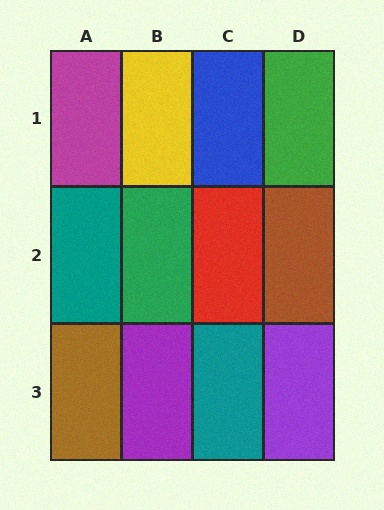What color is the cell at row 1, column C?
Blue.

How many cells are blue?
1 cell is blue.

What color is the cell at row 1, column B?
Yellow.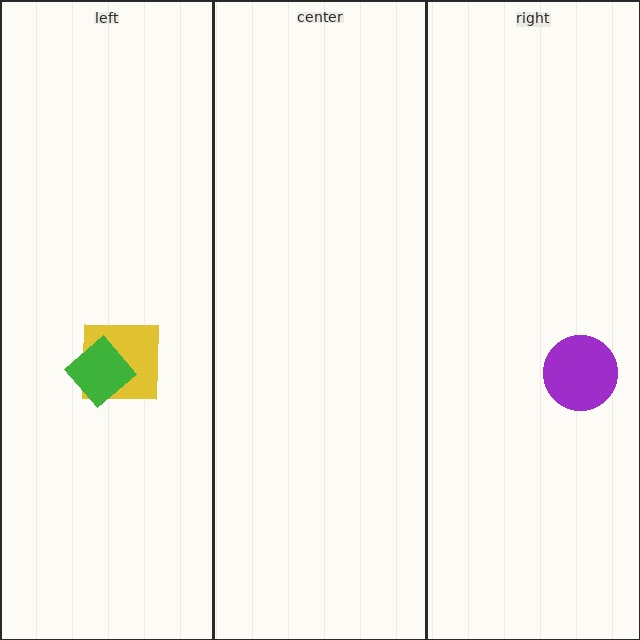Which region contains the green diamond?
The left region.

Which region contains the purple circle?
The right region.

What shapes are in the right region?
The purple circle.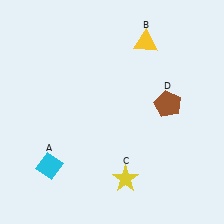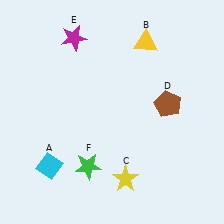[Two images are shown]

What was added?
A magenta star (E), a green star (F) were added in Image 2.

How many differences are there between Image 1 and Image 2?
There are 2 differences between the two images.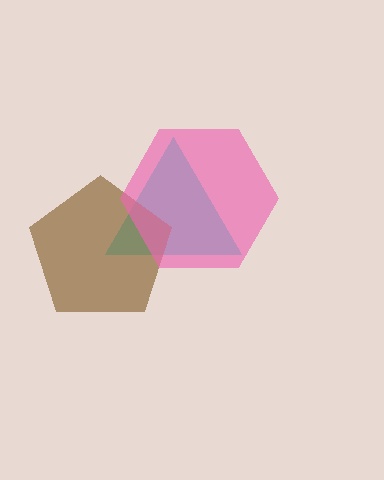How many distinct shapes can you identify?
There are 3 distinct shapes: a cyan triangle, a brown pentagon, a pink hexagon.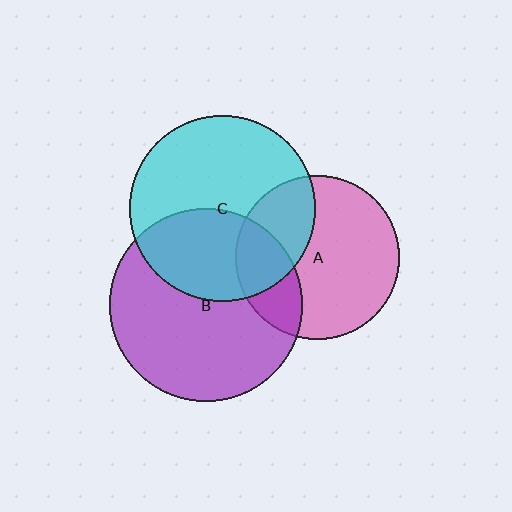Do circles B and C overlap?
Yes.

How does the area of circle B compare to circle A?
Approximately 1.4 times.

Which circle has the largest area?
Circle B (purple).